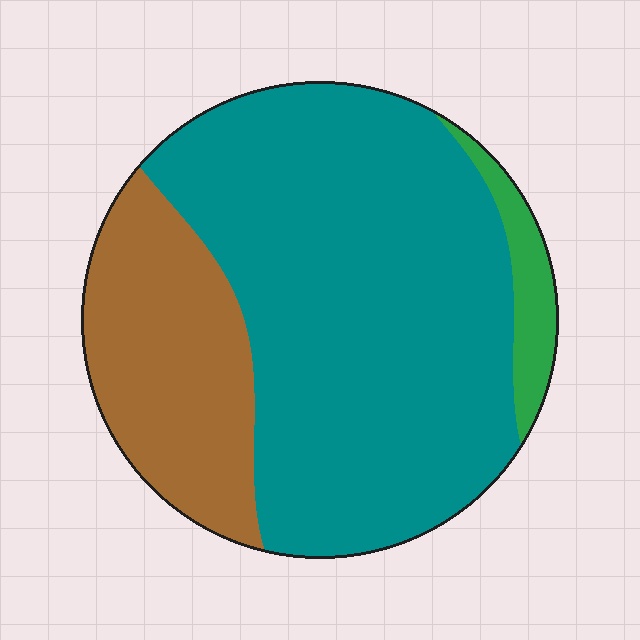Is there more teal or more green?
Teal.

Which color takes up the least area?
Green, at roughly 5%.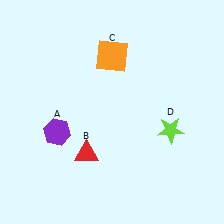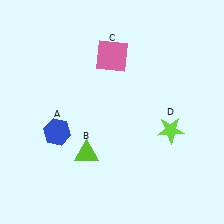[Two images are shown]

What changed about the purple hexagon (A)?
In Image 1, A is purple. In Image 2, it changed to blue.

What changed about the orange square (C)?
In Image 1, C is orange. In Image 2, it changed to pink.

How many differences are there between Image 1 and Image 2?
There are 3 differences between the two images.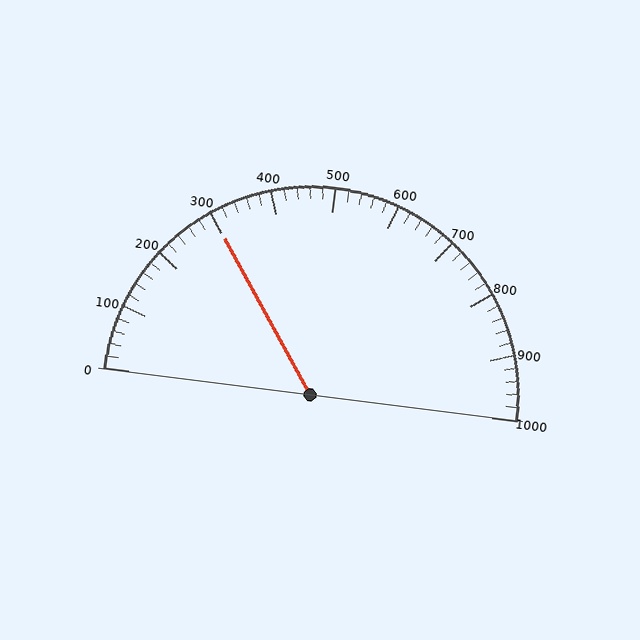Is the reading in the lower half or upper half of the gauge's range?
The reading is in the lower half of the range (0 to 1000).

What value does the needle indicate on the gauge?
The needle indicates approximately 300.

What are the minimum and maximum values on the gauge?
The gauge ranges from 0 to 1000.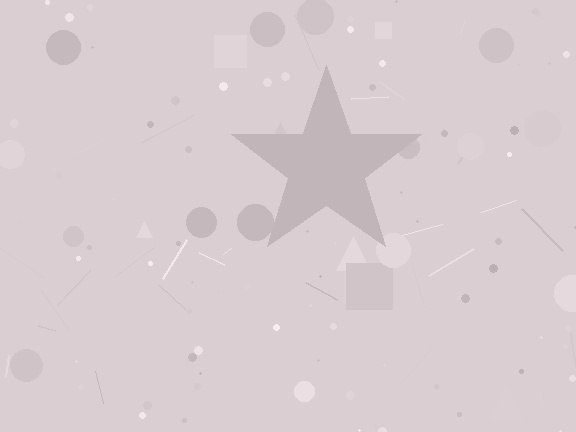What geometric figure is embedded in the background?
A star is embedded in the background.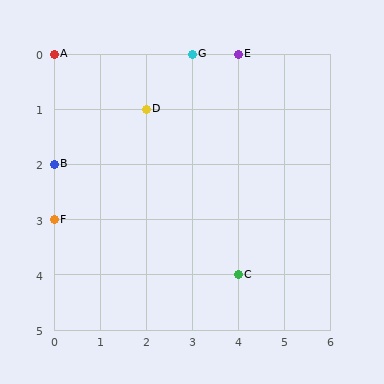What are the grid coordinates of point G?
Point G is at grid coordinates (3, 0).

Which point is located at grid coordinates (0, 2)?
Point B is at (0, 2).